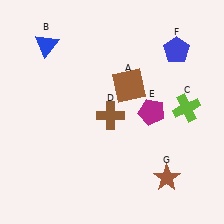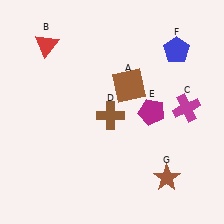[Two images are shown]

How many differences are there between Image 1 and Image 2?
There are 2 differences between the two images.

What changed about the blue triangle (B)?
In Image 1, B is blue. In Image 2, it changed to red.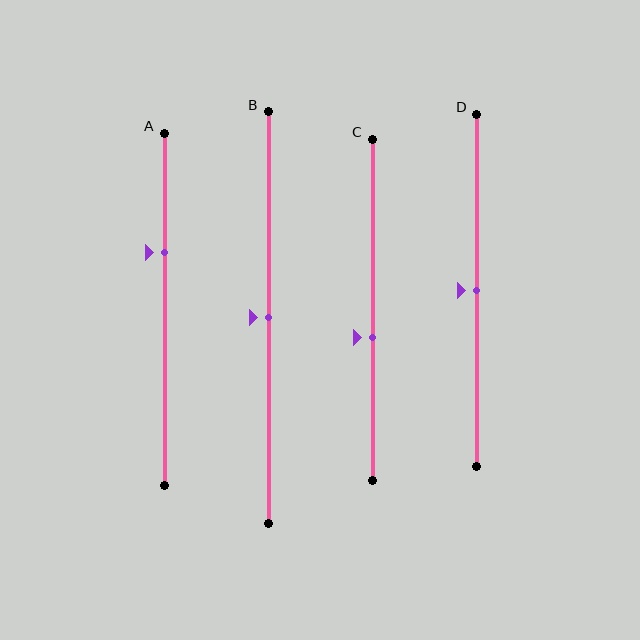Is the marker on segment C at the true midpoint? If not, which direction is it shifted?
No, the marker on segment C is shifted downward by about 8% of the segment length.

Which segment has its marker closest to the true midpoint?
Segment B has its marker closest to the true midpoint.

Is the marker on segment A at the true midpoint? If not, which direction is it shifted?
No, the marker on segment A is shifted upward by about 16% of the segment length.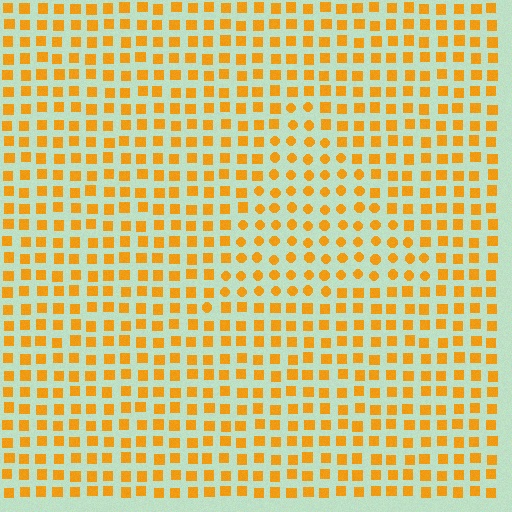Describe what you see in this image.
The image is filled with small orange elements arranged in a uniform grid. A triangle-shaped region contains circles, while the surrounding area contains squares. The boundary is defined purely by the change in element shape.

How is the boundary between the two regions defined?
The boundary is defined by a change in element shape: circles inside vs. squares outside. All elements share the same color and spacing.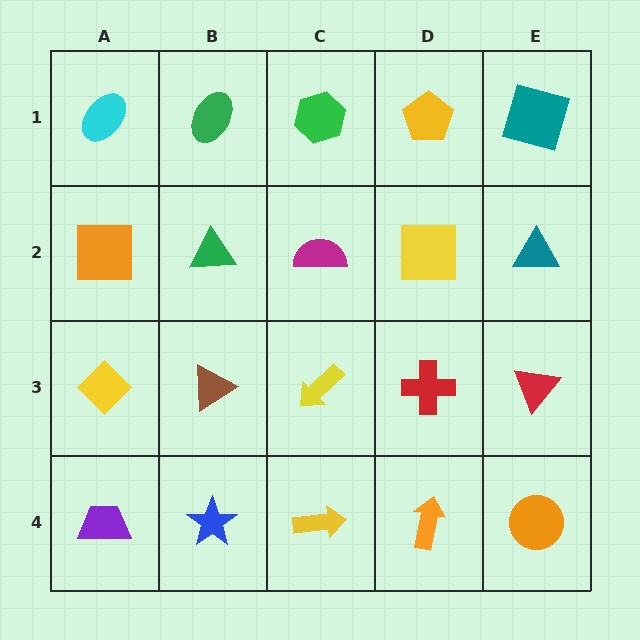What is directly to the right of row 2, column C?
A yellow square.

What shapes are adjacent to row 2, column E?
A teal square (row 1, column E), a red triangle (row 3, column E), a yellow square (row 2, column D).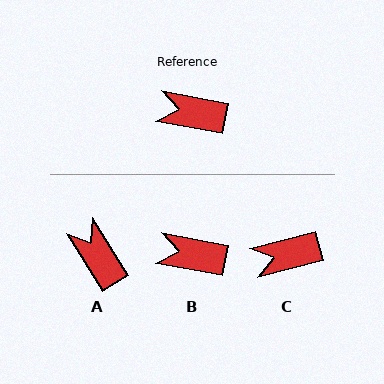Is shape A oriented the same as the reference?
No, it is off by about 48 degrees.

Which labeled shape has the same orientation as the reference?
B.